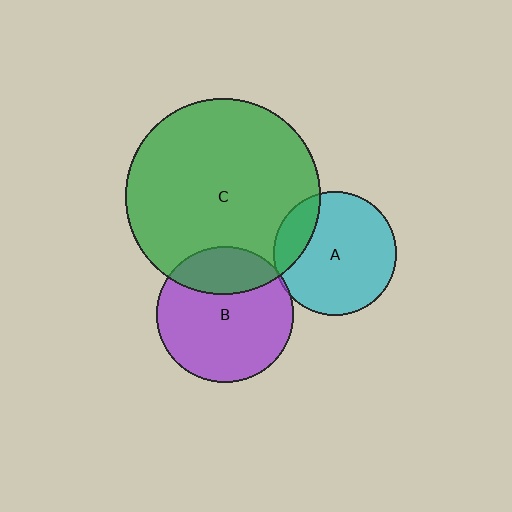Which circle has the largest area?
Circle C (green).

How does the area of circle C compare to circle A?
Approximately 2.5 times.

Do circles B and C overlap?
Yes.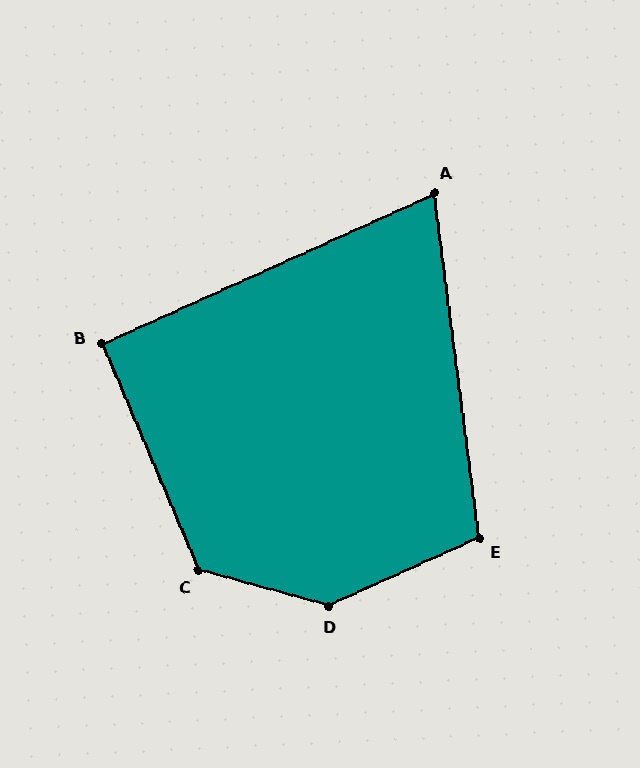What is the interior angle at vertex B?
Approximately 91 degrees (approximately right).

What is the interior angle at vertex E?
Approximately 107 degrees (obtuse).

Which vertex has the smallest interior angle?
A, at approximately 73 degrees.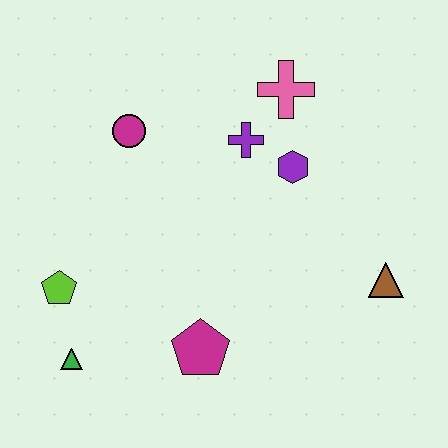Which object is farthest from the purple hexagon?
The green triangle is farthest from the purple hexagon.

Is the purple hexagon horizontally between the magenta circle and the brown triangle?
Yes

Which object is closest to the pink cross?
The purple cross is closest to the pink cross.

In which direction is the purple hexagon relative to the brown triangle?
The purple hexagon is above the brown triangle.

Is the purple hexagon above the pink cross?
No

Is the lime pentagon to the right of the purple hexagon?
No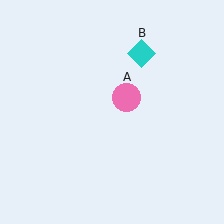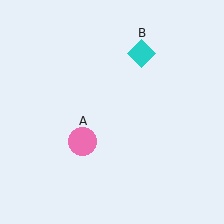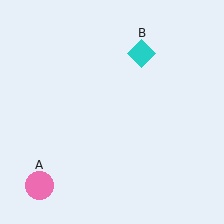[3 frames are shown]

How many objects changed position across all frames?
1 object changed position: pink circle (object A).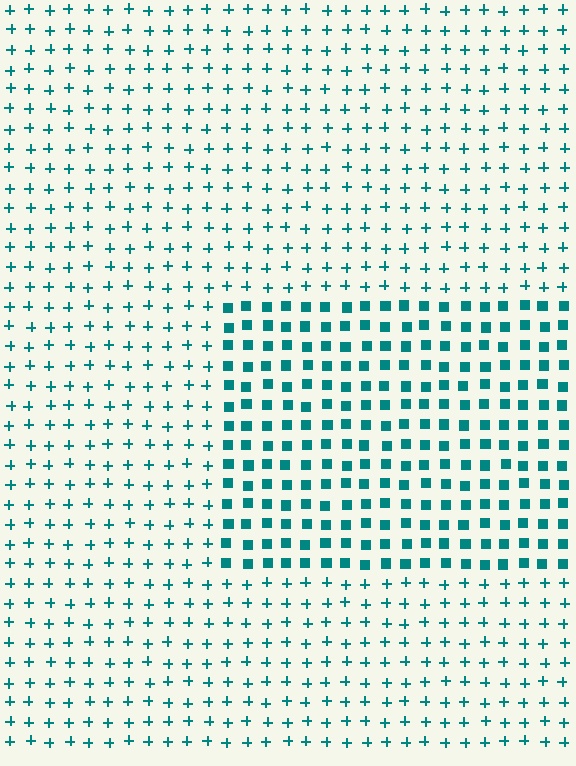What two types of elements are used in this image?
The image uses squares inside the rectangle region and plus signs outside it.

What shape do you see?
I see a rectangle.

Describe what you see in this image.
The image is filled with small teal elements arranged in a uniform grid. A rectangle-shaped region contains squares, while the surrounding area contains plus signs. The boundary is defined purely by the change in element shape.